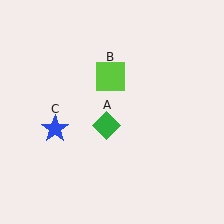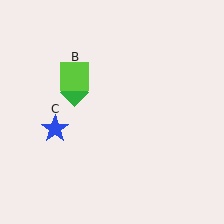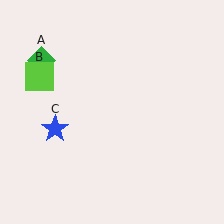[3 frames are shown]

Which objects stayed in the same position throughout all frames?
Blue star (object C) remained stationary.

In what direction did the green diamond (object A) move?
The green diamond (object A) moved up and to the left.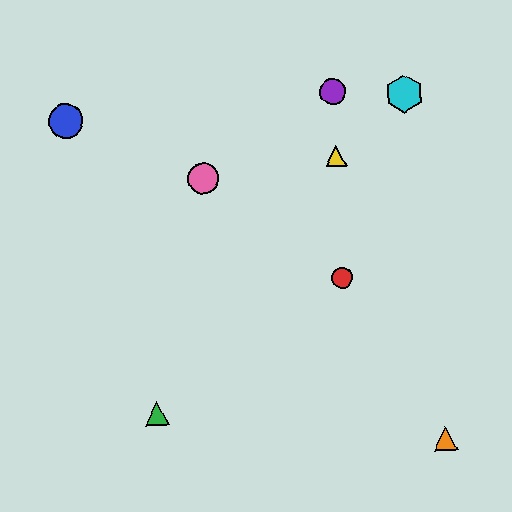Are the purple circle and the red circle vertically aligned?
Yes, both are at x≈333.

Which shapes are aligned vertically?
The red circle, the yellow triangle, the purple circle are aligned vertically.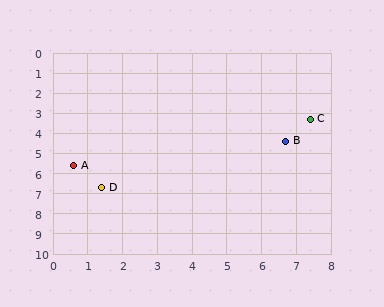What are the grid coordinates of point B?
Point B is at approximately (6.7, 4.4).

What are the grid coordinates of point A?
Point A is at approximately (0.6, 5.6).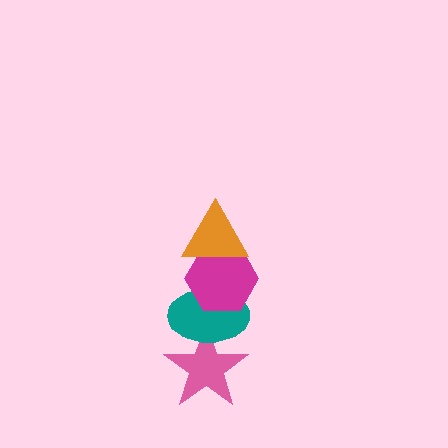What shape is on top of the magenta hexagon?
The orange triangle is on top of the magenta hexagon.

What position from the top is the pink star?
The pink star is 4th from the top.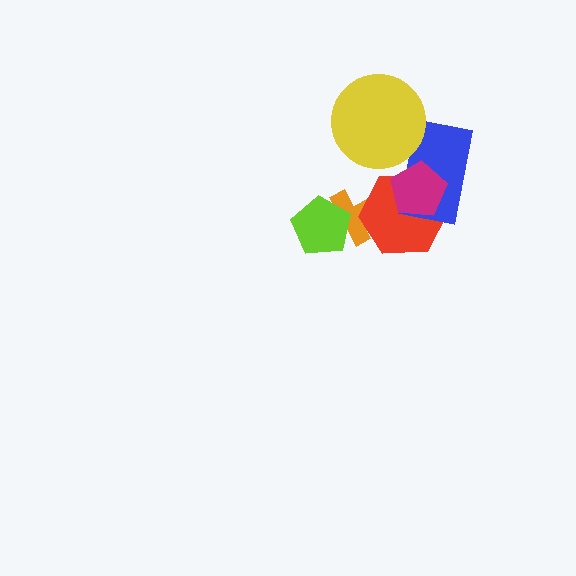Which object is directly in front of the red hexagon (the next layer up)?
The blue rectangle is directly in front of the red hexagon.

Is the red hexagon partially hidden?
Yes, it is partially covered by another shape.